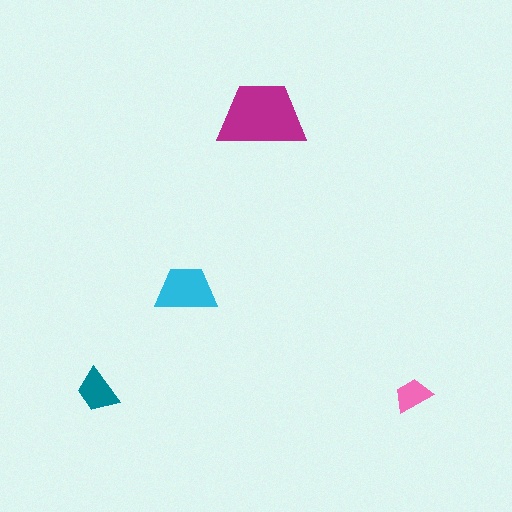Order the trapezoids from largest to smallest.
the magenta one, the cyan one, the teal one, the pink one.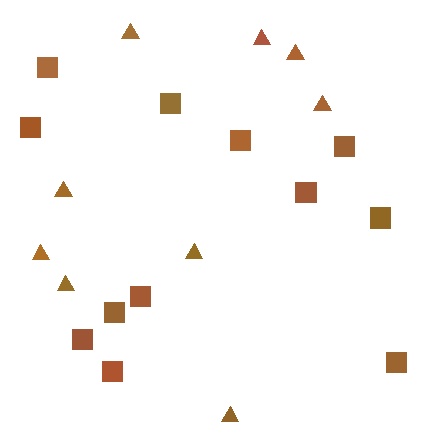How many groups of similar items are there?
There are 2 groups: one group of triangles (9) and one group of squares (12).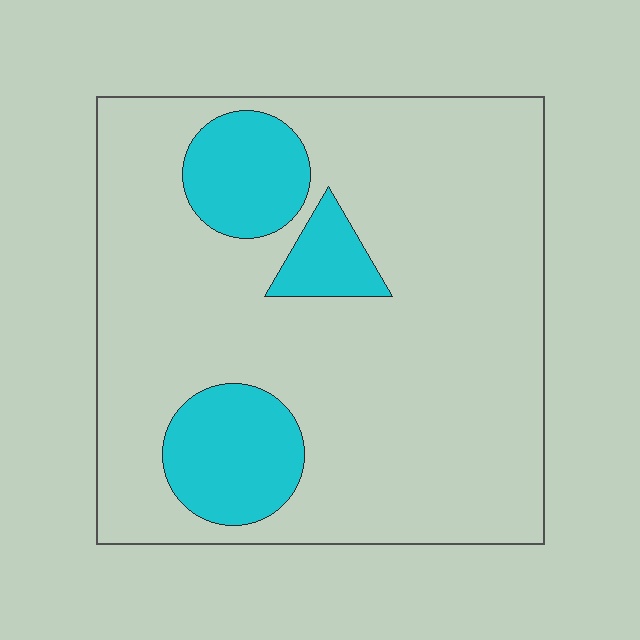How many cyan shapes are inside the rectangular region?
3.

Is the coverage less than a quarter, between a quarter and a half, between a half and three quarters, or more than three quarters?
Less than a quarter.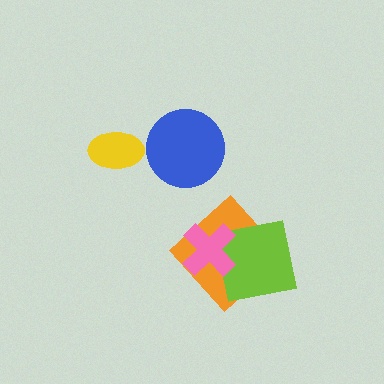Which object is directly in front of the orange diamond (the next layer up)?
The lime square is directly in front of the orange diamond.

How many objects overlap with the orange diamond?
2 objects overlap with the orange diamond.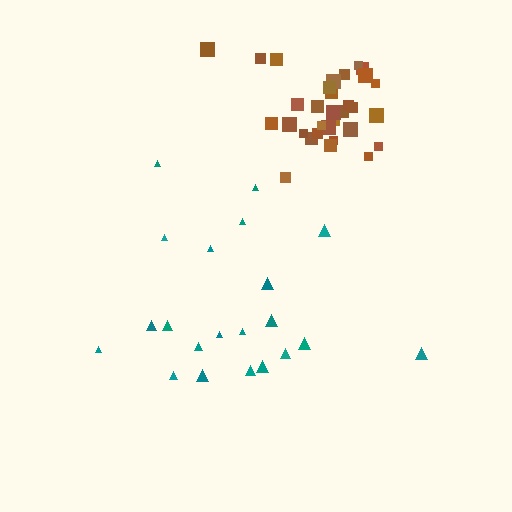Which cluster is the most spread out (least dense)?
Teal.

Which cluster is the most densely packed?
Brown.